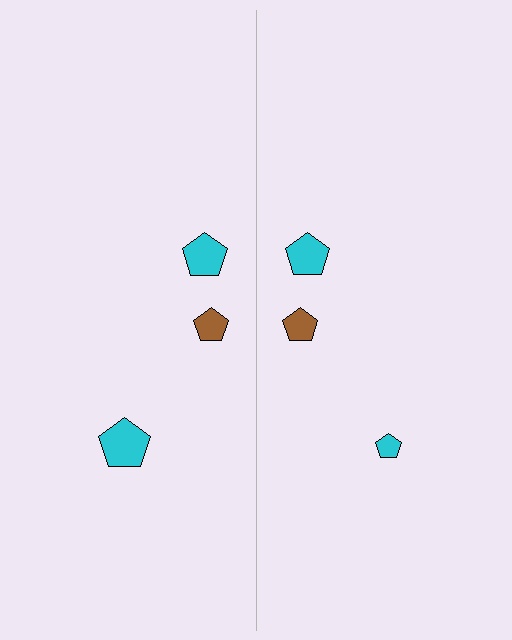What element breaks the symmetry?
The cyan pentagon on the right side has a different size than its mirror counterpart.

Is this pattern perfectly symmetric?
No, the pattern is not perfectly symmetric. The cyan pentagon on the right side has a different size than its mirror counterpart.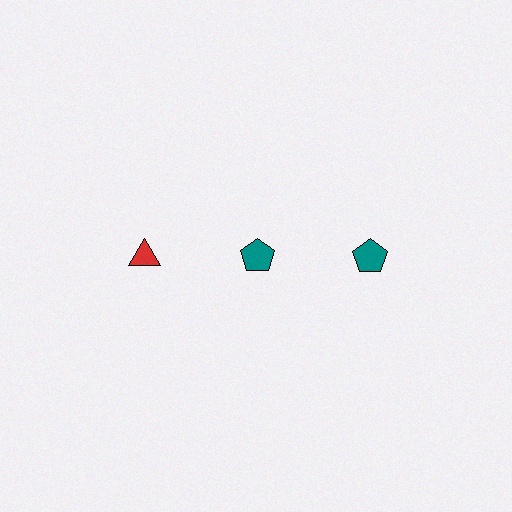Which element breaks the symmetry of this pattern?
The red triangle in the top row, leftmost column breaks the symmetry. All other shapes are teal pentagons.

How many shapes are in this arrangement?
There are 3 shapes arranged in a grid pattern.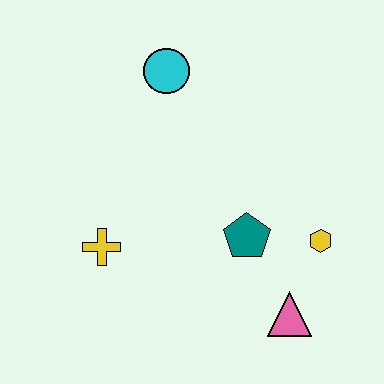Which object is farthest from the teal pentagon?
The cyan circle is farthest from the teal pentagon.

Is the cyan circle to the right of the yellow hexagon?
No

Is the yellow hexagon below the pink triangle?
No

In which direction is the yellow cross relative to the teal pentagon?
The yellow cross is to the left of the teal pentagon.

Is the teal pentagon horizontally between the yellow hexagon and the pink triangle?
No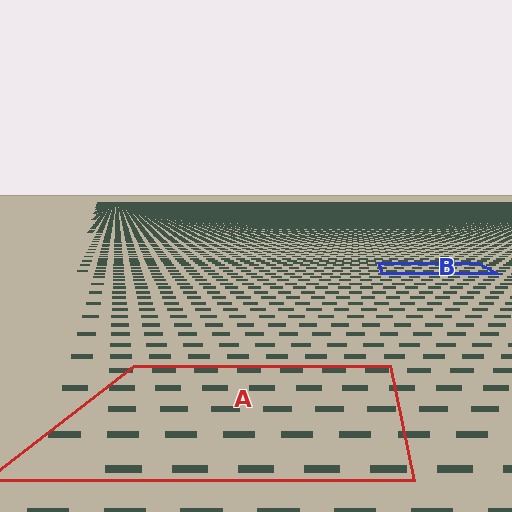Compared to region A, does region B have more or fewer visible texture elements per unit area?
Region B has more texture elements per unit area — they are packed more densely because it is farther away.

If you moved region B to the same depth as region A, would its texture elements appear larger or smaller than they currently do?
They would appear larger. At a closer depth, the same texture elements are projected at a bigger on-screen size.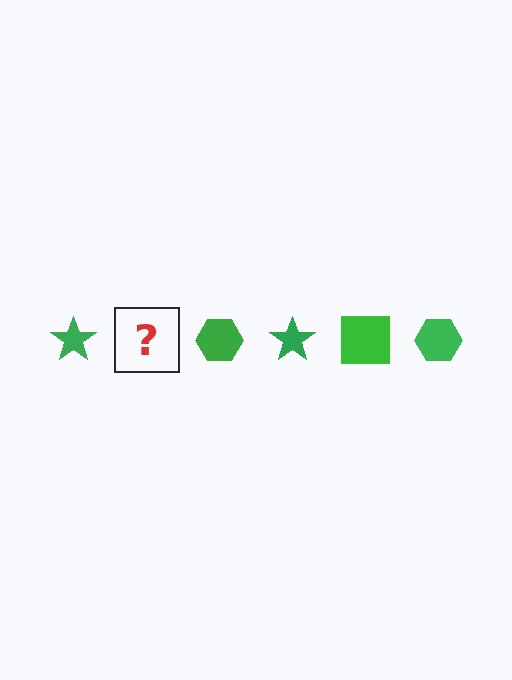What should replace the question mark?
The question mark should be replaced with a green square.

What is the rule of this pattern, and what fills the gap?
The rule is that the pattern cycles through star, square, hexagon shapes in green. The gap should be filled with a green square.